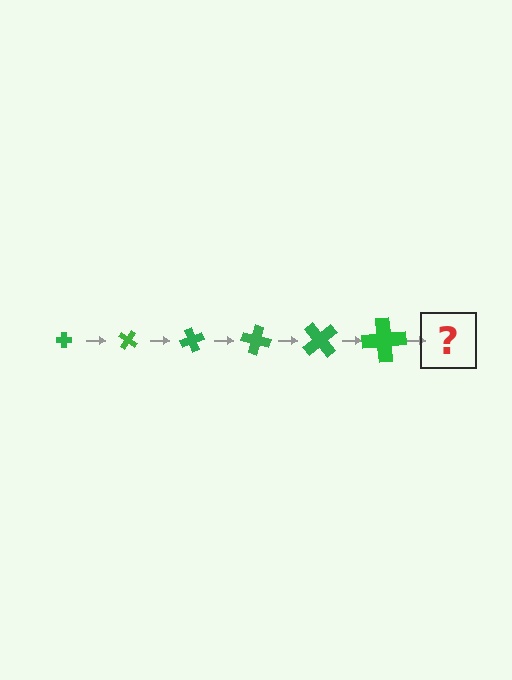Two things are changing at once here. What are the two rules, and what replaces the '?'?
The two rules are that the cross grows larger each step and it rotates 35 degrees each step. The '?' should be a cross, larger than the previous one and rotated 210 degrees from the start.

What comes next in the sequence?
The next element should be a cross, larger than the previous one and rotated 210 degrees from the start.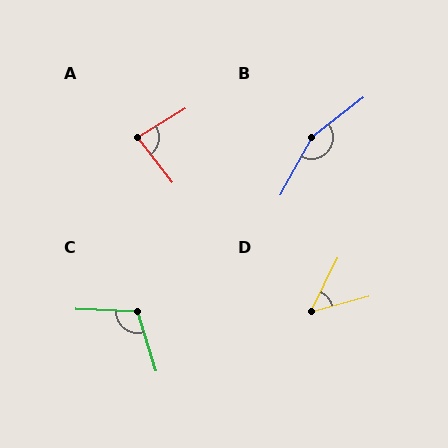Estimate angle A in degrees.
Approximately 84 degrees.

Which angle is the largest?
B, at approximately 156 degrees.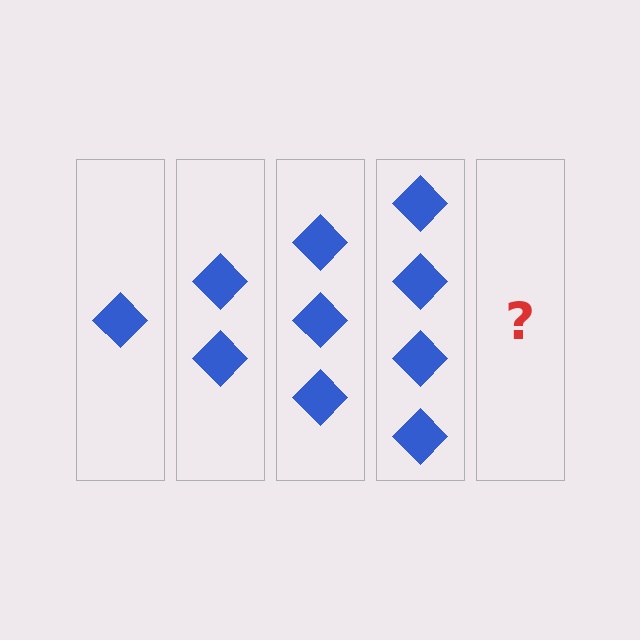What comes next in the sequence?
The next element should be 5 diamonds.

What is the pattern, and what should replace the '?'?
The pattern is that each step adds one more diamond. The '?' should be 5 diamonds.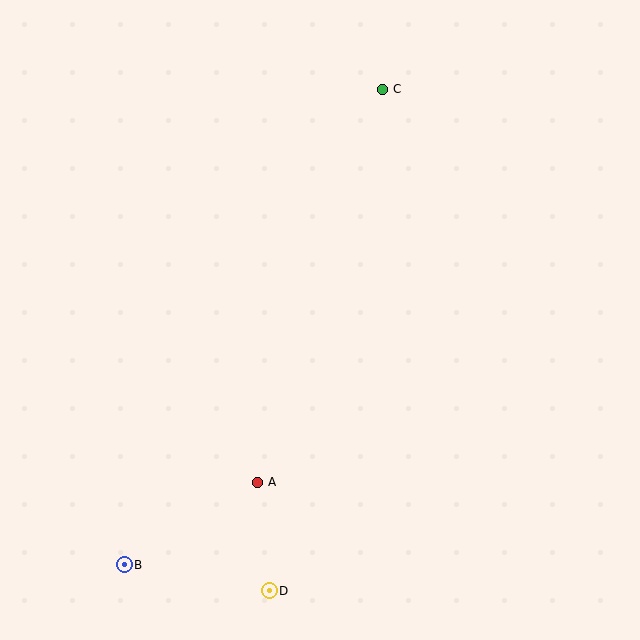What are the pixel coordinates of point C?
Point C is at (383, 89).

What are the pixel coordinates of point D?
Point D is at (269, 591).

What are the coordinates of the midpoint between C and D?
The midpoint between C and D is at (326, 340).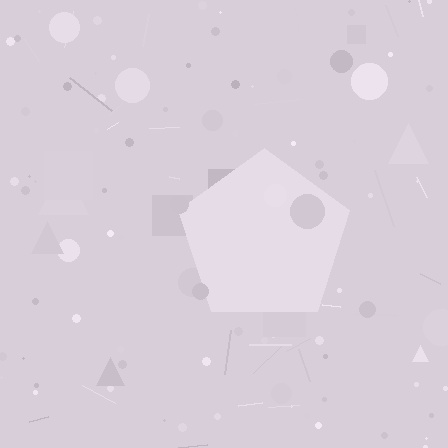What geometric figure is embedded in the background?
A pentagon is embedded in the background.